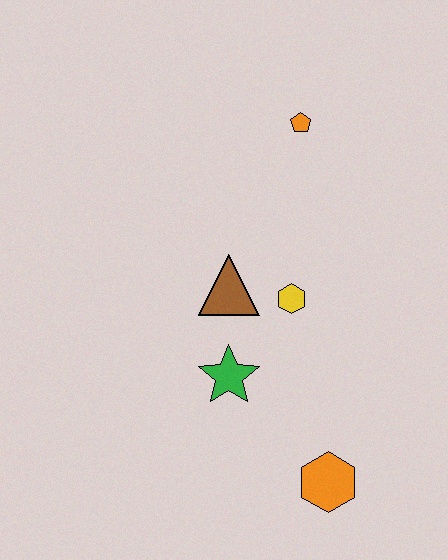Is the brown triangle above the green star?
Yes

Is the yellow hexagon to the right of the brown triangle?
Yes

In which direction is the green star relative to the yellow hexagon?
The green star is below the yellow hexagon.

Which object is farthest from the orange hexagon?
The orange pentagon is farthest from the orange hexagon.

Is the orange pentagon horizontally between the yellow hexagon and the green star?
No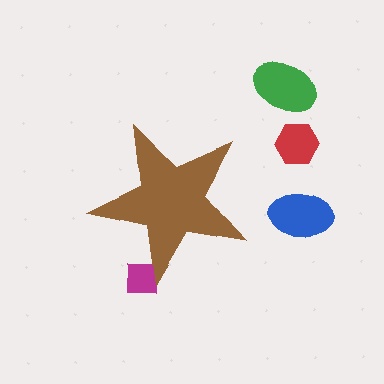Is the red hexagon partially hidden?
No, the red hexagon is fully visible.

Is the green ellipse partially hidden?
No, the green ellipse is fully visible.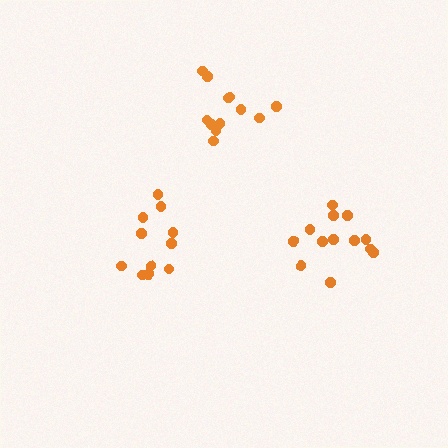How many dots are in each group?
Group 1: 13 dots, Group 2: 11 dots, Group 3: 12 dots (36 total).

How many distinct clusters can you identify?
There are 3 distinct clusters.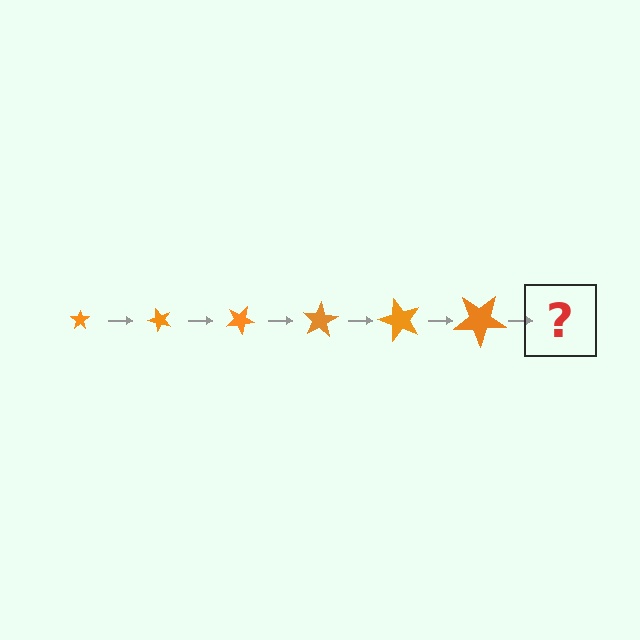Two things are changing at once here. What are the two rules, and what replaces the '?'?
The two rules are that the star grows larger each step and it rotates 50 degrees each step. The '?' should be a star, larger than the previous one and rotated 300 degrees from the start.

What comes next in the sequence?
The next element should be a star, larger than the previous one and rotated 300 degrees from the start.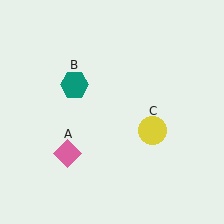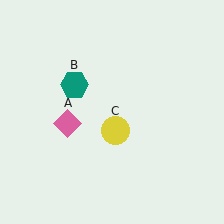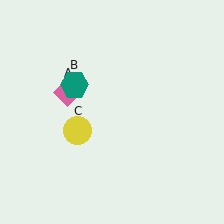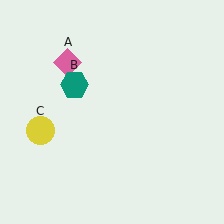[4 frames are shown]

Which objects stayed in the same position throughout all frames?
Teal hexagon (object B) remained stationary.